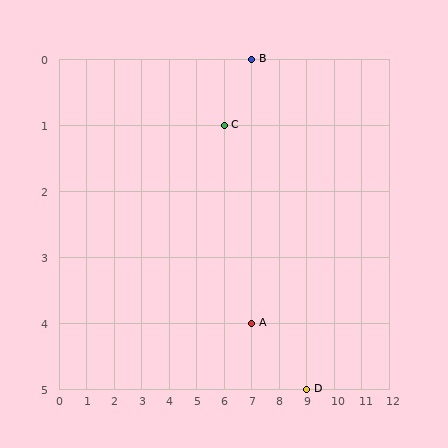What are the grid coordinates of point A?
Point A is at grid coordinates (7, 4).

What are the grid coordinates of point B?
Point B is at grid coordinates (7, 0).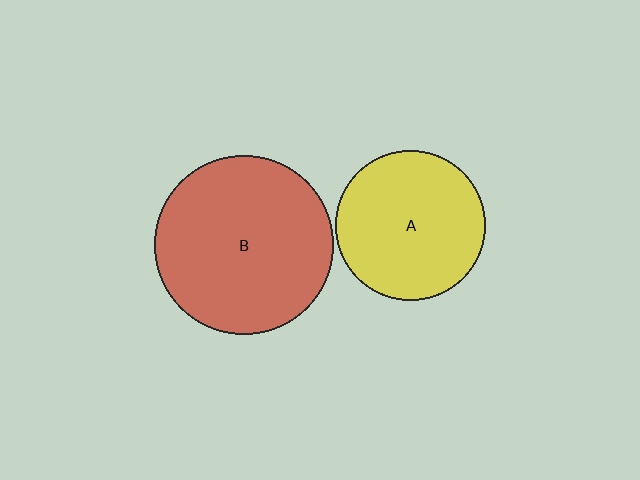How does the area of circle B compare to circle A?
Approximately 1.4 times.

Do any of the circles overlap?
No, none of the circles overlap.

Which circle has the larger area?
Circle B (red).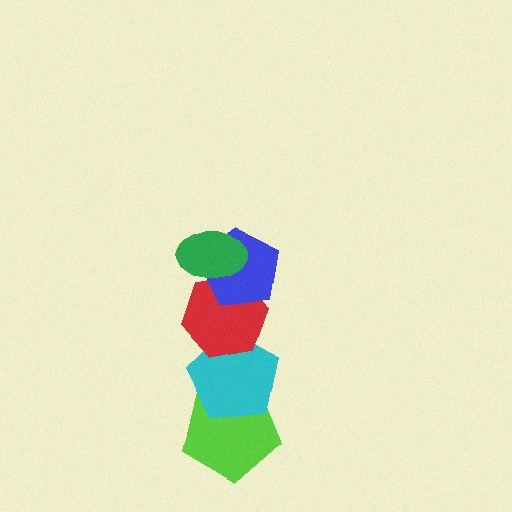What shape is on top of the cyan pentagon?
The red hexagon is on top of the cyan pentagon.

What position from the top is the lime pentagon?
The lime pentagon is 5th from the top.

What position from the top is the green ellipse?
The green ellipse is 1st from the top.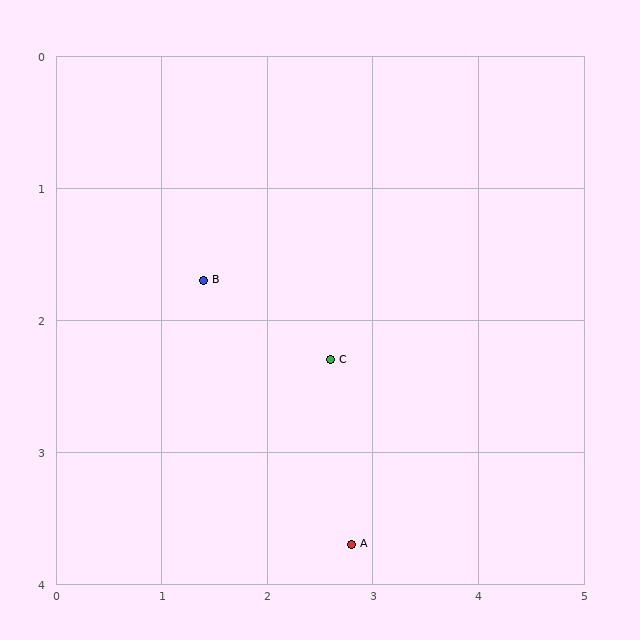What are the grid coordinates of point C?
Point C is at approximately (2.6, 2.3).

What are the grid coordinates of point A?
Point A is at approximately (2.8, 3.7).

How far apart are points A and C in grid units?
Points A and C are about 1.4 grid units apart.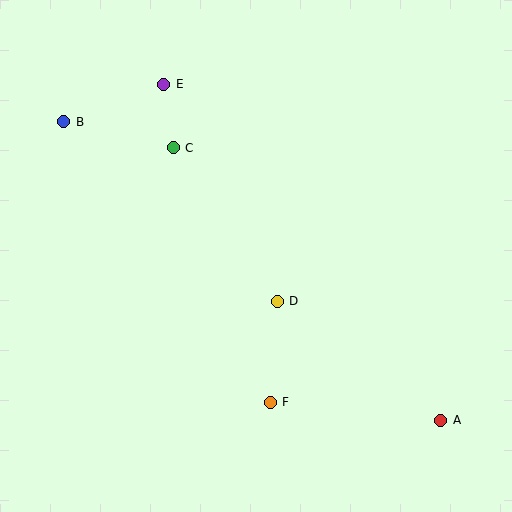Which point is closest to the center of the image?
Point D at (277, 301) is closest to the center.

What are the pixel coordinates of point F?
Point F is at (270, 402).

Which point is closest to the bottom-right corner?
Point A is closest to the bottom-right corner.